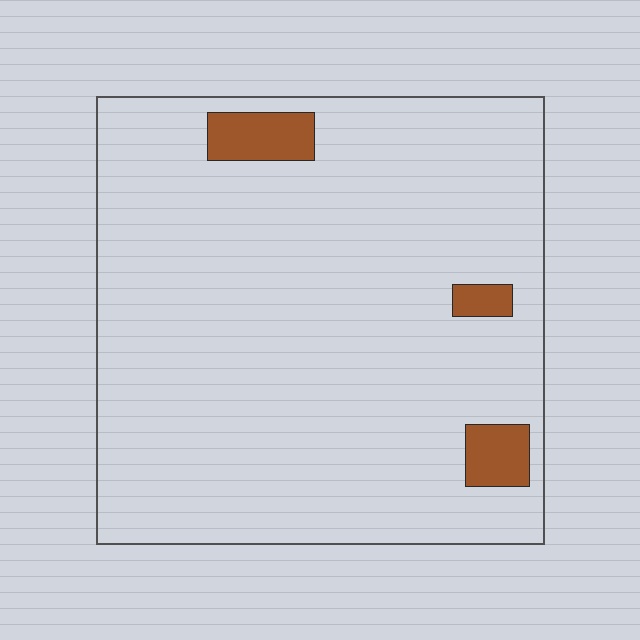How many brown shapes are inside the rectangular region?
3.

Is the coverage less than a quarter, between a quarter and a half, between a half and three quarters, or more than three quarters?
Less than a quarter.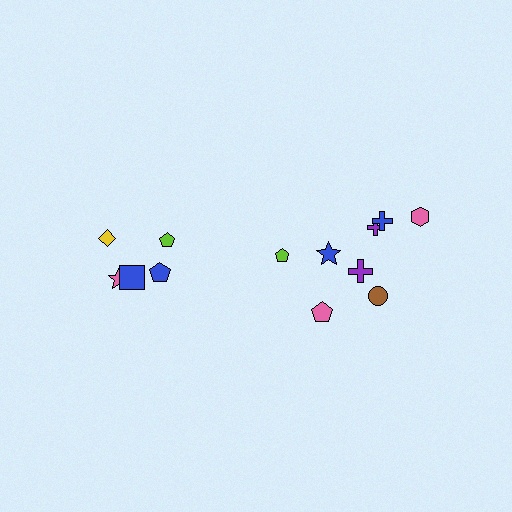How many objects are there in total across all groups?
There are 13 objects.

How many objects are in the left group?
There are 5 objects.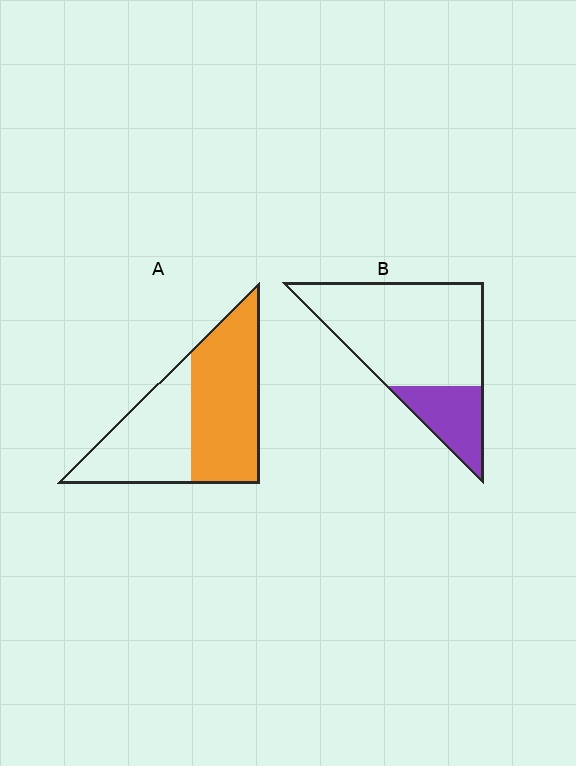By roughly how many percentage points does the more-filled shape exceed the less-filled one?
By roughly 35 percentage points (A over B).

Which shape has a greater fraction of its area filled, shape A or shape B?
Shape A.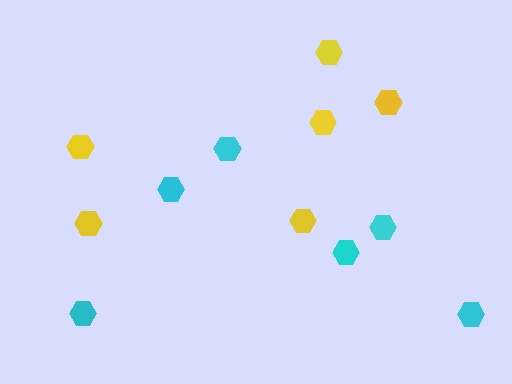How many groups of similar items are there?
There are 2 groups: one group of yellow hexagons (6) and one group of cyan hexagons (6).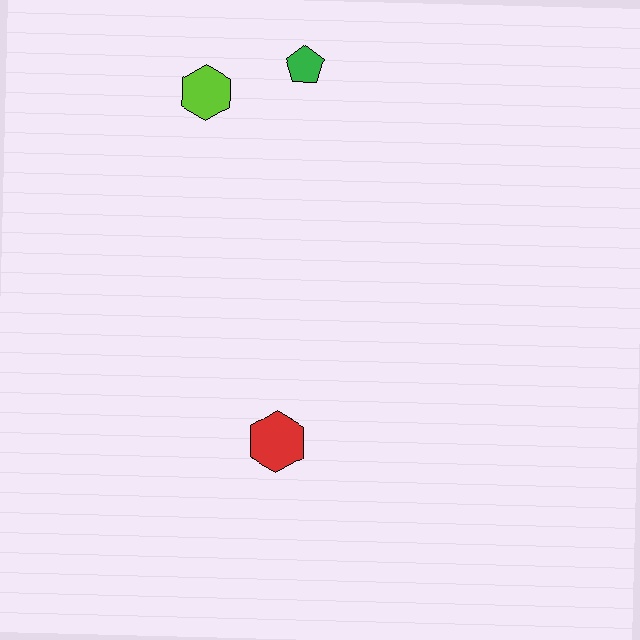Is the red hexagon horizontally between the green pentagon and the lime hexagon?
Yes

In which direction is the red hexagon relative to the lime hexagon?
The red hexagon is below the lime hexagon.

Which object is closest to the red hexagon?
The lime hexagon is closest to the red hexagon.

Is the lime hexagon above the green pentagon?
No